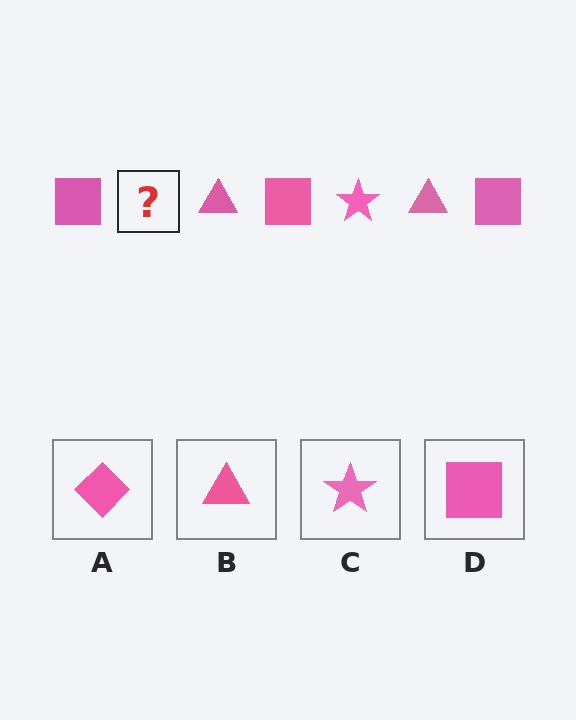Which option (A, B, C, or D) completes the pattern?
C.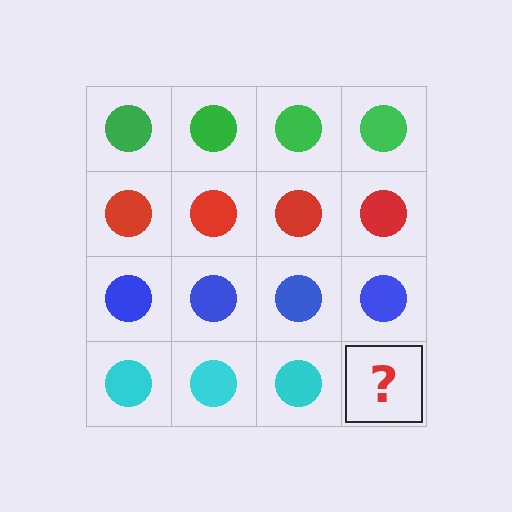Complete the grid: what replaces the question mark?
The question mark should be replaced with a cyan circle.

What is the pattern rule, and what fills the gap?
The rule is that each row has a consistent color. The gap should be filled with a cyan circle.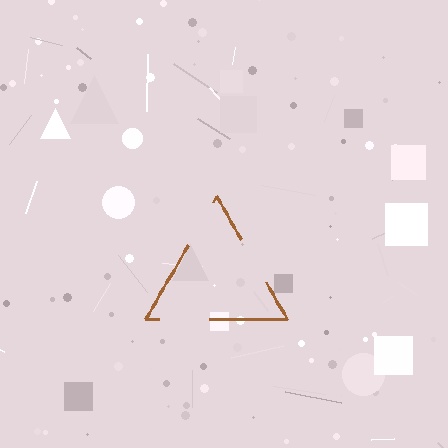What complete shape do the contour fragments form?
The contour fragments form a triangle.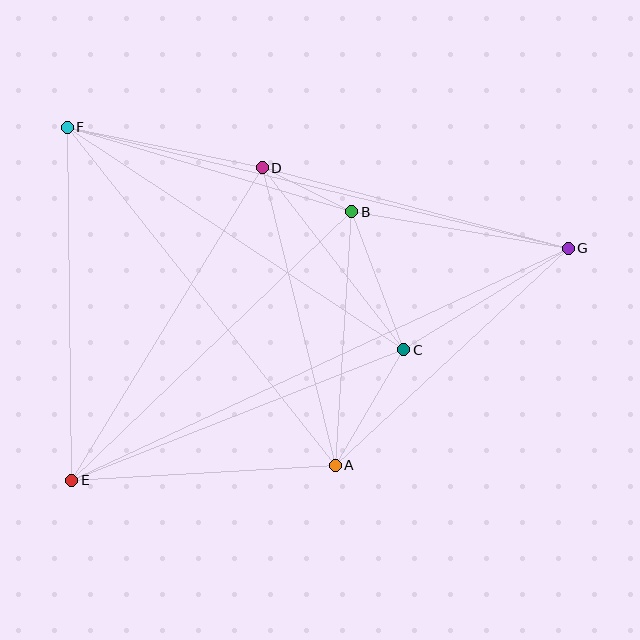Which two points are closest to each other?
Points B and D are closest to each other.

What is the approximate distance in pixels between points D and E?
The distance between D and E is approximately 366 pixels.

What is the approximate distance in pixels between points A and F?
The distance between A and F is approximately 431 pixels.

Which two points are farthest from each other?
Points E and G are farthest from each other.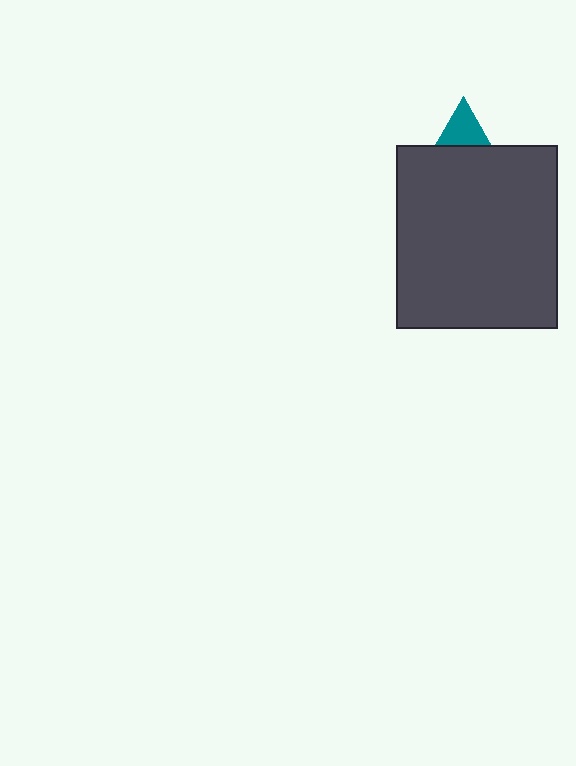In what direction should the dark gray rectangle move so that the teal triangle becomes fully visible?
The dark gray rectangle should move down. That is the shortest direction to clear the overlap and leave the teal triangle fully visible.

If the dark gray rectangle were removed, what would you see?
You would see the complete teal triangle.